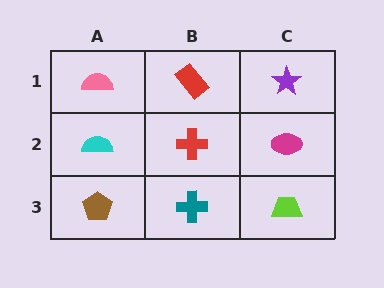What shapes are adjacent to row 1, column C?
A magenta ellipse (row 2, column C), a red rectangle (row 1, column B).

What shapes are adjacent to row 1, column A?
A cyan semicircle (row 2, column A), a red rectangle (row 1, column B).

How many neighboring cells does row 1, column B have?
3.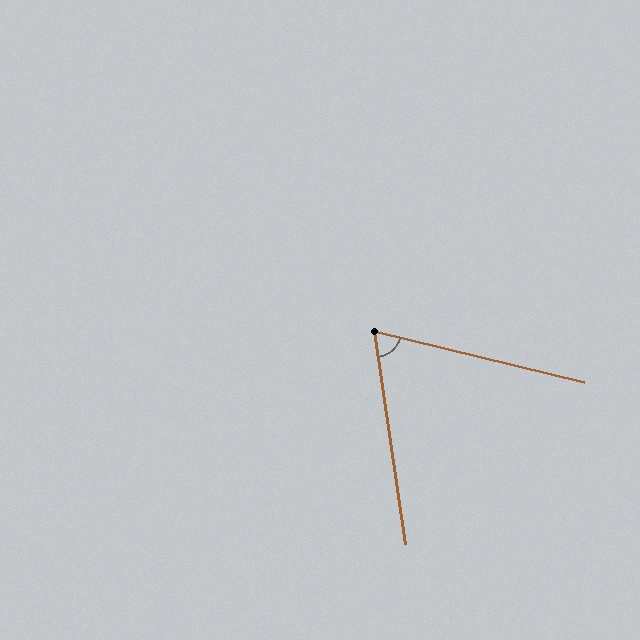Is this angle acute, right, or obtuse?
It is acute.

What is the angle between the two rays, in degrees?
Approximately 68 degrees.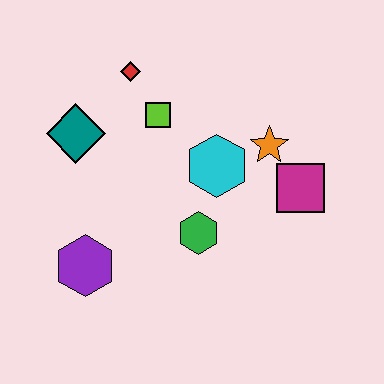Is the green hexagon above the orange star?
No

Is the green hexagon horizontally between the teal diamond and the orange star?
Yes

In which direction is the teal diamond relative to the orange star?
The teal diamond is to the left of the orange star.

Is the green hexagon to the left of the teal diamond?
No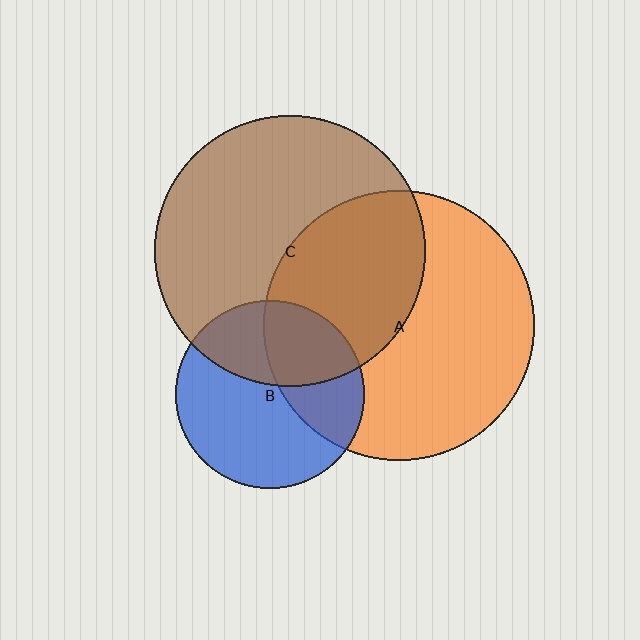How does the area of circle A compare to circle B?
Approximately 2.0 times.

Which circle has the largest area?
Circle C (brown).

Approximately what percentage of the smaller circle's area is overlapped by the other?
Approximately 40%.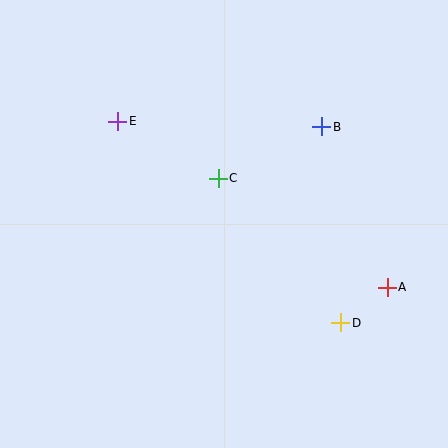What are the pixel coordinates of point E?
Point E is at (118, 121).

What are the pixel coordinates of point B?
Point B is at (322, 127).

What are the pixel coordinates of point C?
Point C is at (218, 178).